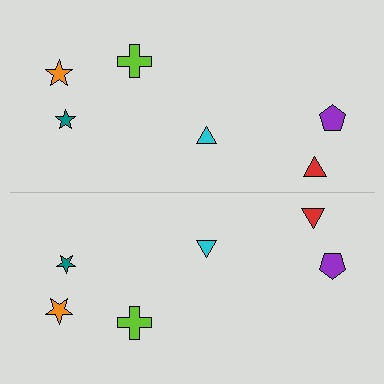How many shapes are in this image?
There are 12 shapes in this image.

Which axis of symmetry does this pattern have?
The pattern has a horizontal axis of symmetry running through the center of the image.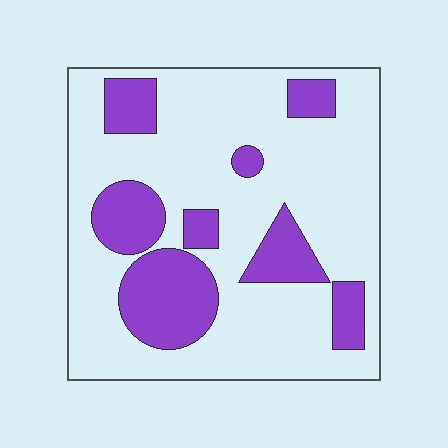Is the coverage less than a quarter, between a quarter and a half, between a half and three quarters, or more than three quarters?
Between a quarter and a half.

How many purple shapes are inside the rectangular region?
8.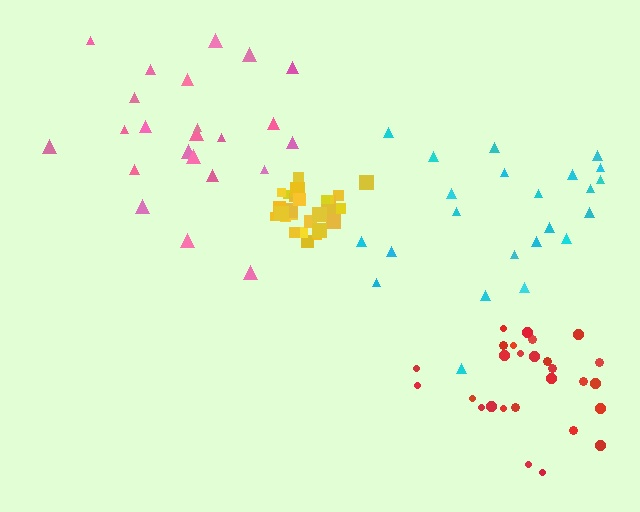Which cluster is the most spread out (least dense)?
Cyan.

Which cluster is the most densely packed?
Yellow.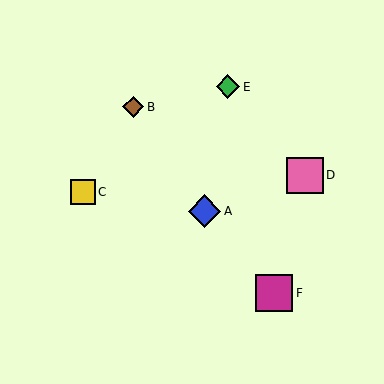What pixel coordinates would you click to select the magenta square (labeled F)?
Click at (274, 293) to select the magenta square F.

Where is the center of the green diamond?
The center of the green diamond is at (228, 87).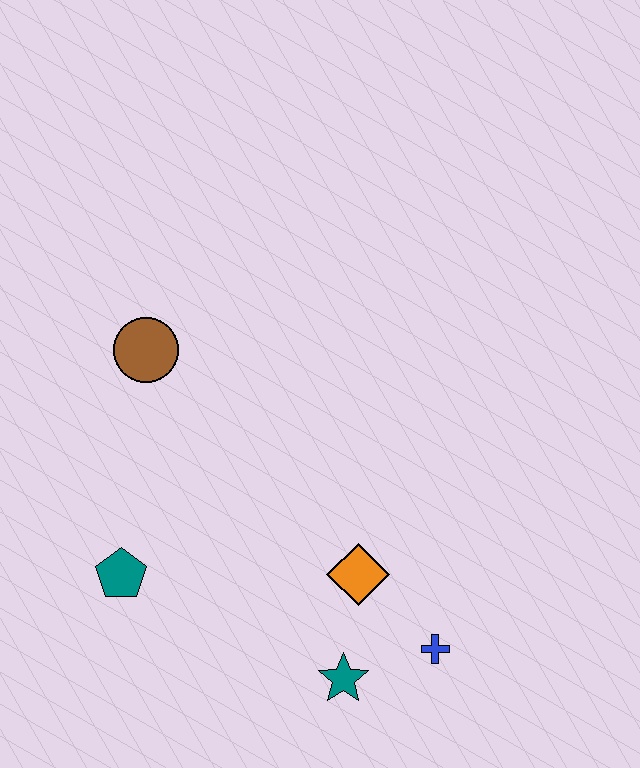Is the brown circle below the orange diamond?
No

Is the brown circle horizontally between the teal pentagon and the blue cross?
Yes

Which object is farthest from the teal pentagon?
The blue cross is farthest from the teal pentagon.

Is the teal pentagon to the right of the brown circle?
No